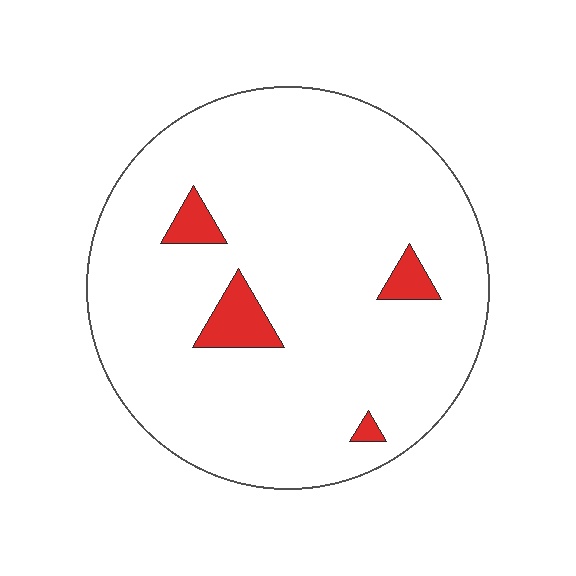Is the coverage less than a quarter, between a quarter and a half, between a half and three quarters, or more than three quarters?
Less than a quarter.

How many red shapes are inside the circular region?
4.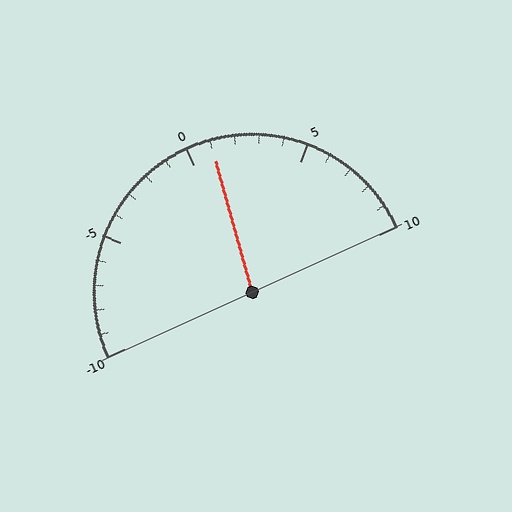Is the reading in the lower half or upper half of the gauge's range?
The reading is in the upper half of the range (-10 to 10).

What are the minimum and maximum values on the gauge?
The gauge ranges from -10 to 10.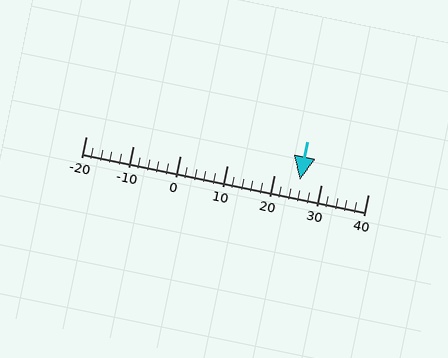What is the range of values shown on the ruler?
The ruler shows values from -20 to 40.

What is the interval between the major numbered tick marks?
The major tick marks are spaced 10 units apart.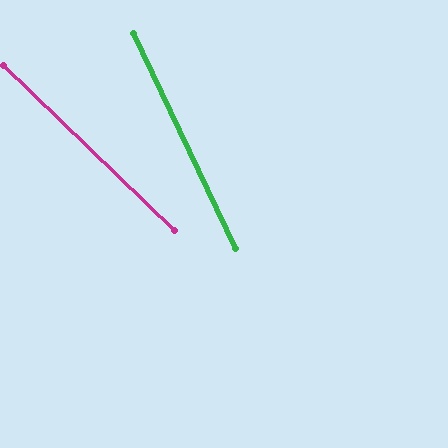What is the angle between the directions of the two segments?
Approximately 20 degrees.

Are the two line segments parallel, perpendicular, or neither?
Neither parallel nor perpendicular — they differ by about 20°.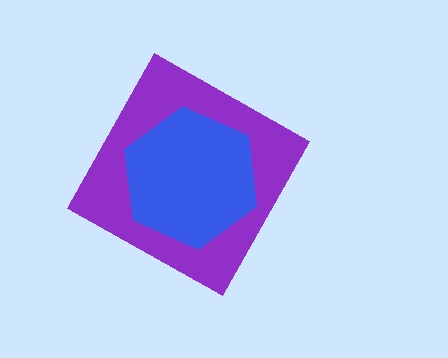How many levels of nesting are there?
2.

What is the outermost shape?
The purple diamond.